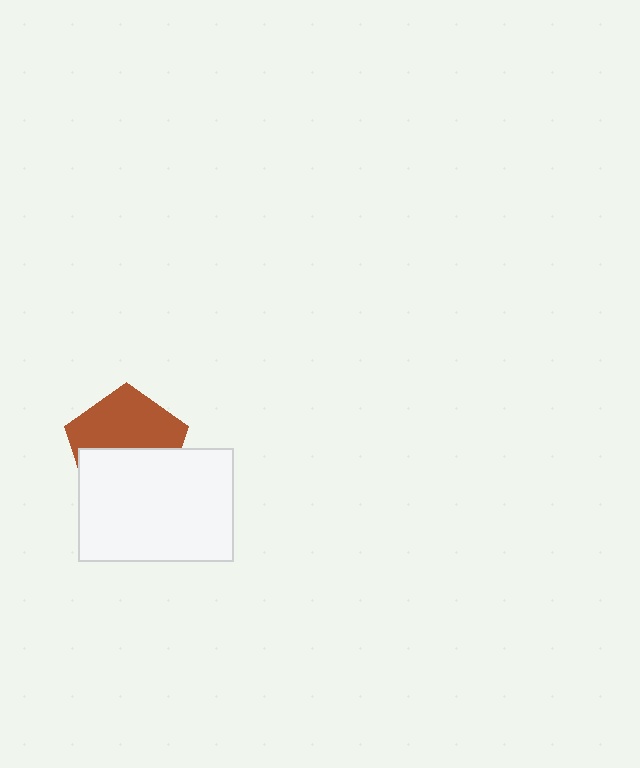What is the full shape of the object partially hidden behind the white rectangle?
The partially hidden object is a brown pentagon.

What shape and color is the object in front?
The object in front is a white rectangle.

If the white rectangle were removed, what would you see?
You would see the complete brown pentagon.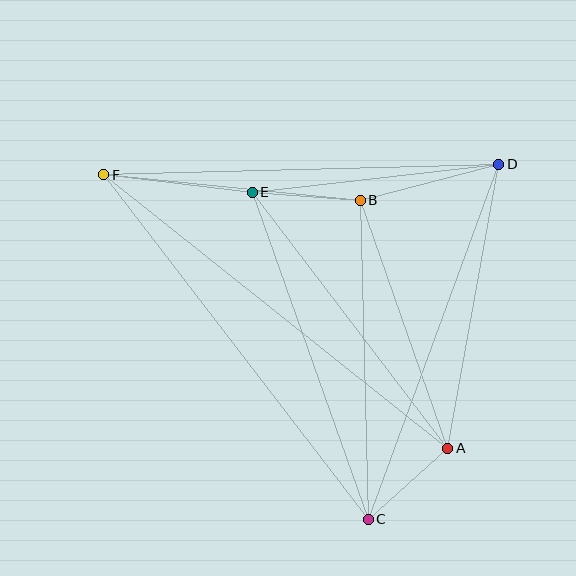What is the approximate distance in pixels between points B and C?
The distance between B and C is approximately 319 pixels.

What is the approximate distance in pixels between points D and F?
The distance between D and F is approximately 395 pixels.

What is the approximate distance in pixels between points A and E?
The distance between A and E is approximately 323 pixels.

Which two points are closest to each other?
Points A and C are closest to each other.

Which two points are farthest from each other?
Points A and F are farthest from each other.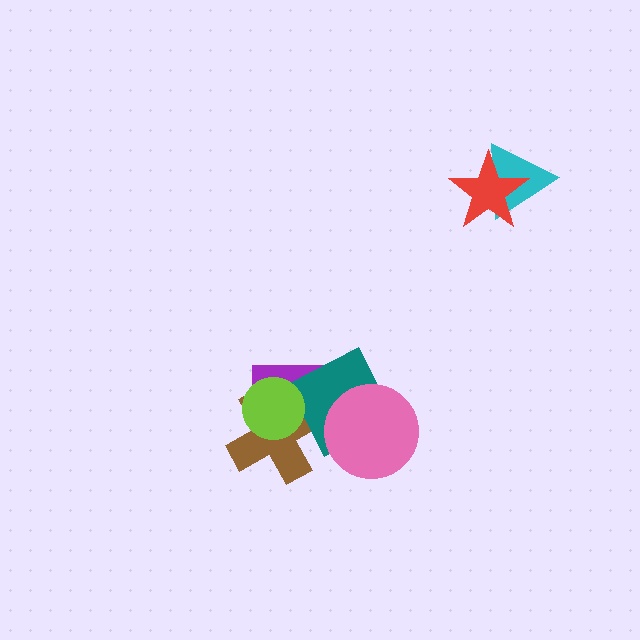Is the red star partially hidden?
No, no other shape covers it.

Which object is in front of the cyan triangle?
The red star is in front of the cyan triangle.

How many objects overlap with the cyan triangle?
1 object overlaps with the cyan triangle.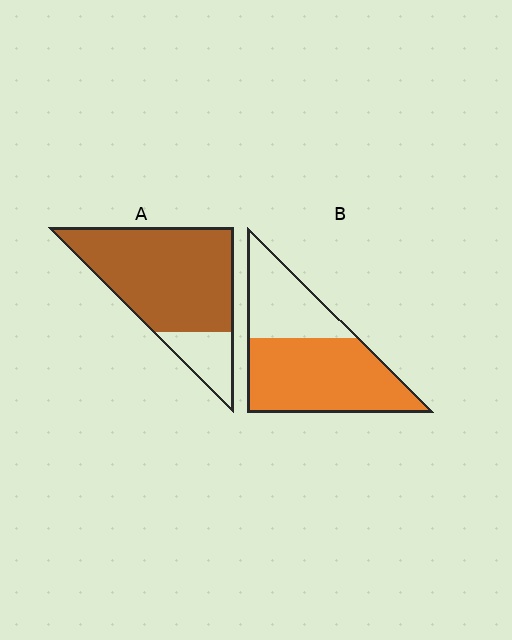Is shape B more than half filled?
Yes.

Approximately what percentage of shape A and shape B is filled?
A is approximately 80% and B is approximately 65%.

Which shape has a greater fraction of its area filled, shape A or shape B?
Shape A.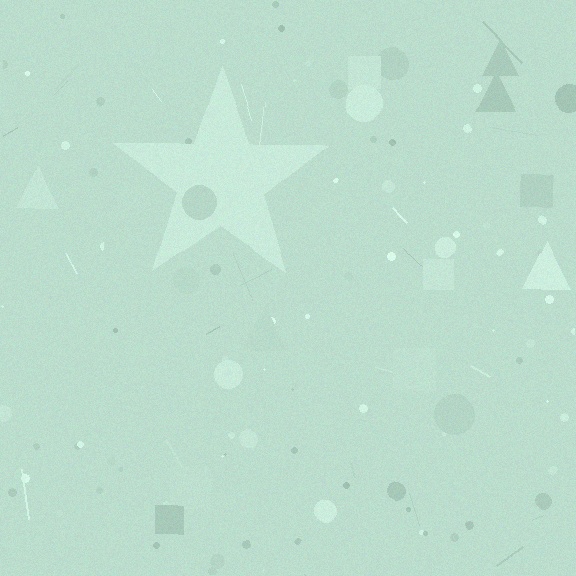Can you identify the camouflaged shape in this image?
The camouflaged shape is a star.